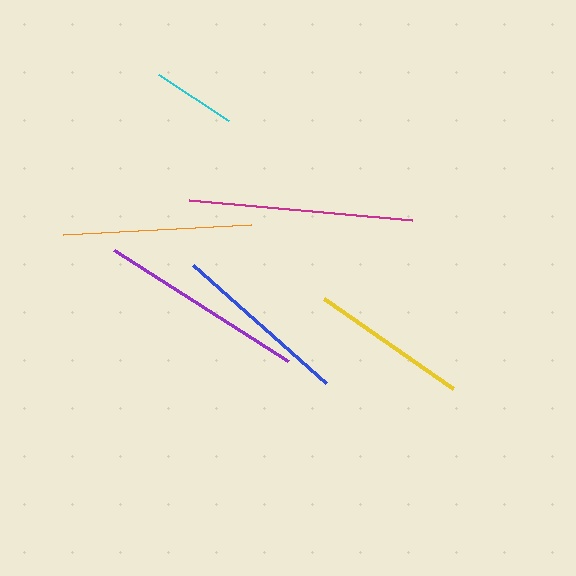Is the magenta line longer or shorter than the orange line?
The magenta line is longer than the orange line.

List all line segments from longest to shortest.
From longest to shortest: magenta, purple, orange, blue, yellow, cyan.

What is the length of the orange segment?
The orange segment is approximately 189 pixels long.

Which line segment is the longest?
The magenta line is the longest at approximately 224 pixels.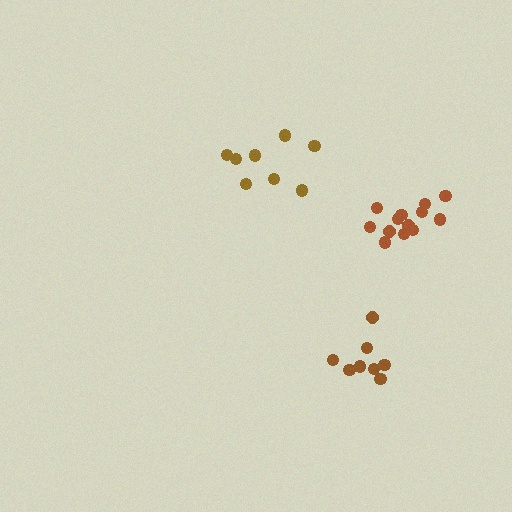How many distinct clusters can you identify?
There are 3 distinct clusters.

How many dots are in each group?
Group 1: 8 dots, Group 2: 8 dots, Group 3: 13 dots (29 total).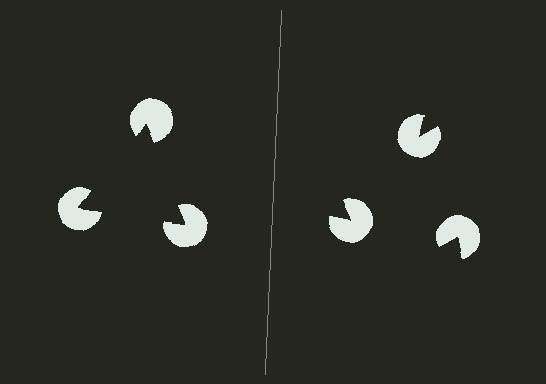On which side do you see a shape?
An illusory triangle appears on the left side. On the right side the wedge cuts are rotated, so no coherent shape forms.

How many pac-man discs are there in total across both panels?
6 — 3 on each side.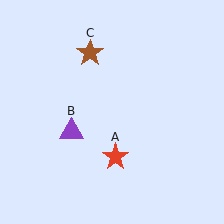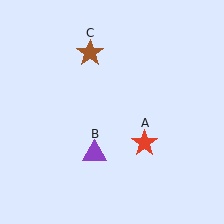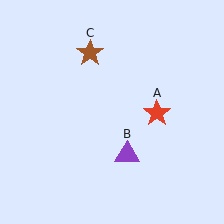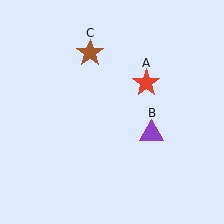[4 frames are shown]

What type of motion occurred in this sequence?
The red star (object A), purple triangle (object B) rotated counterclockwise around the center of the scene.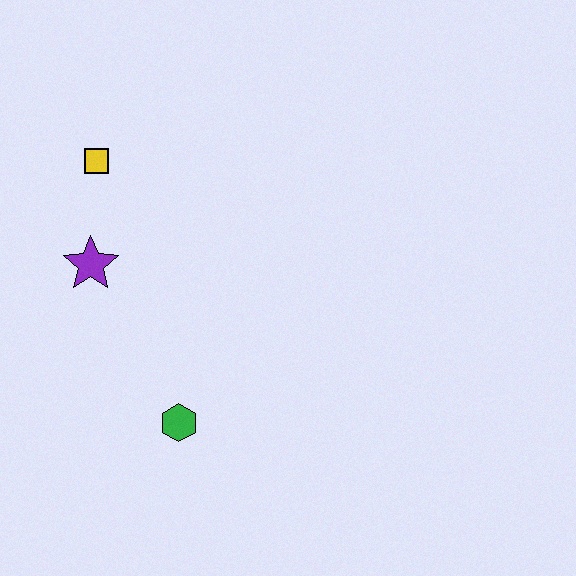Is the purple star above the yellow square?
No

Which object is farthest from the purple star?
The green hexagon is farthest from the purple star.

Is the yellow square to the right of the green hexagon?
No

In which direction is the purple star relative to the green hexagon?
The purple star is above the green hexagon.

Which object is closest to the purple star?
The yellow square is closest to the purple star.